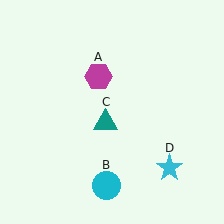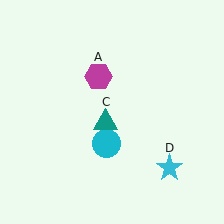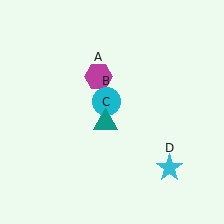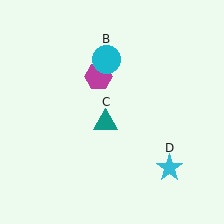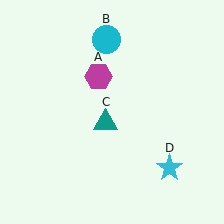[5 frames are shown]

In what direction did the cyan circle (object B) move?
The cyan circle (object B) moved up.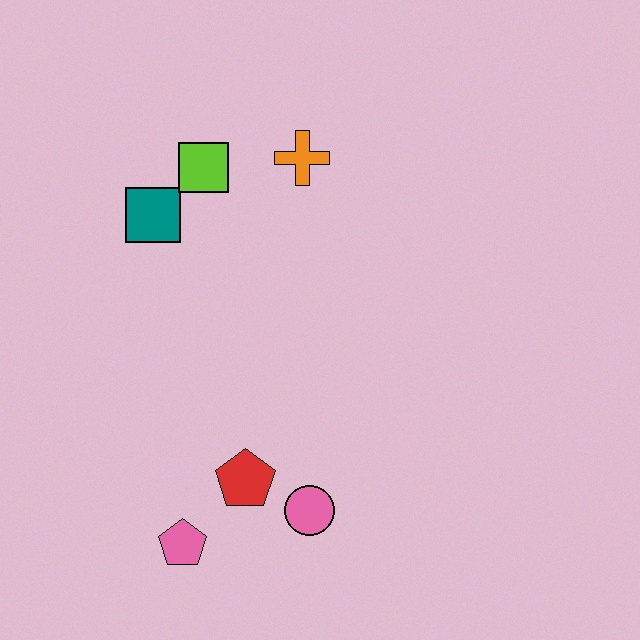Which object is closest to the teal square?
The lime square is closest to the teal square.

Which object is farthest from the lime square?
The pink pentagon is farthest from the lime square.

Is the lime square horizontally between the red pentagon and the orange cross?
No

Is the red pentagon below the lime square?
Yes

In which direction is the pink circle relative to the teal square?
The pink circle is below the teal square.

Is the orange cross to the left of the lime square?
No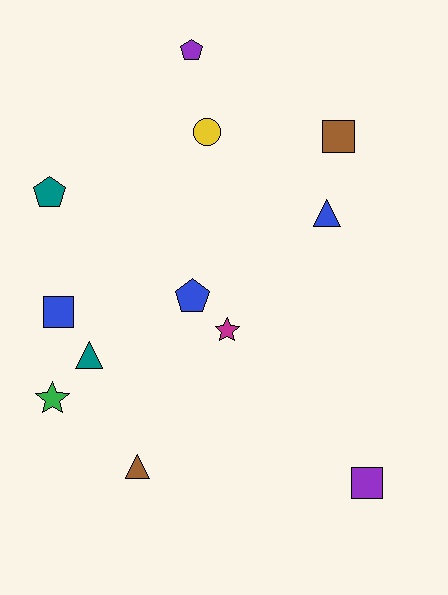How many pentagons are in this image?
There are 3 pentagons.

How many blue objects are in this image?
There are 3 blue objects.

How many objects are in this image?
There are 12 objects.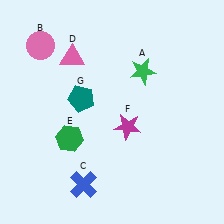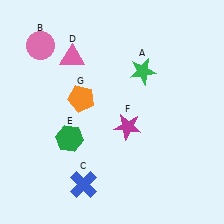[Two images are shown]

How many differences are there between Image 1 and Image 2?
There is 1 difference between the two images.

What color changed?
The pentagon (G) changed from teal in Image 1 to orange in Image 2.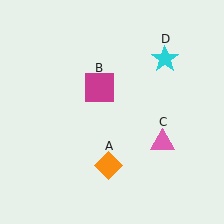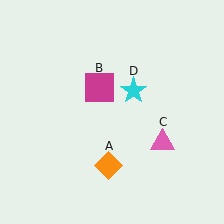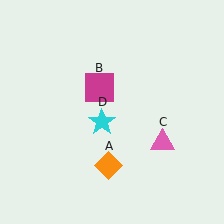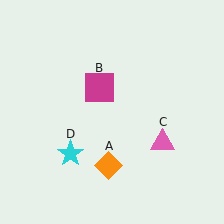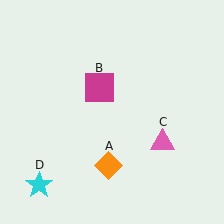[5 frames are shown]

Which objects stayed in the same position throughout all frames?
Orange diamond (object A) and magenta square (object B) and pink triangle (object C) remained stationary.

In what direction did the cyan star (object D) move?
The cyan star (object D) moved down and to the left.